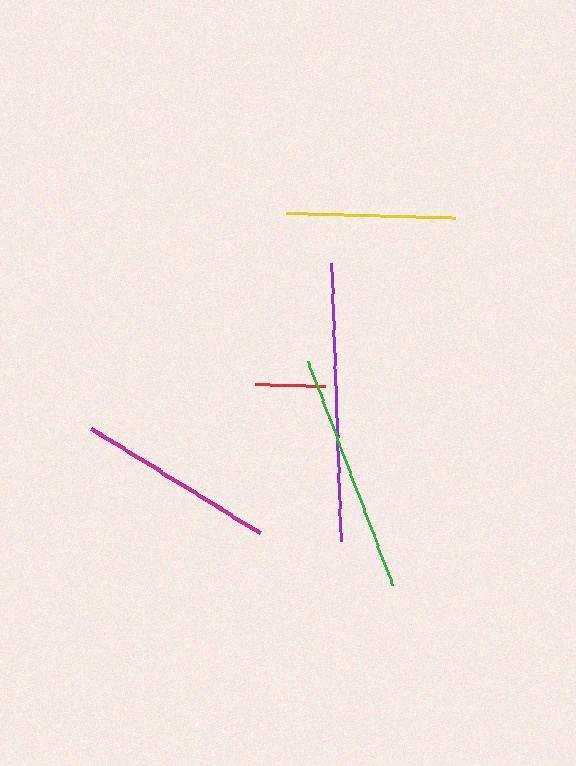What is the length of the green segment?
The green segment is approximately 240 pixels long.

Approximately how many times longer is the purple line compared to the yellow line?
The purple line is approximately 1.6 times the length of the yellow line.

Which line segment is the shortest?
The red line is the shortest at approximately 71 pixels.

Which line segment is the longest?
The purple line is the longest at approximately 277 pixels.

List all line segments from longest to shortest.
From longest to shortest: purple, green, magenta, yellow, red.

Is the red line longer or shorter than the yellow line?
The yellow line is longer than the red line.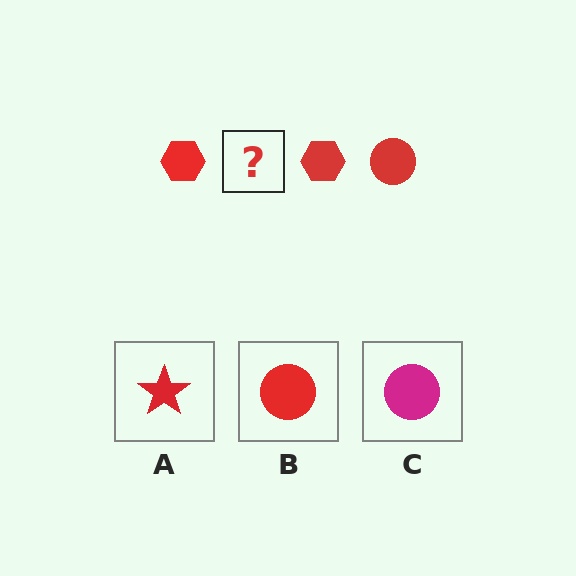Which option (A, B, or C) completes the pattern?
B.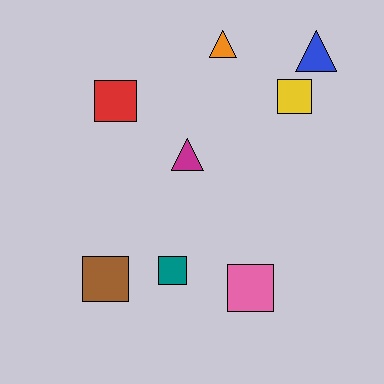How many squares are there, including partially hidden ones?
There are 5 squares.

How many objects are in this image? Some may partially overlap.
There are 8 objects.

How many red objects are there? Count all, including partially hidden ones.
There is 1 red object.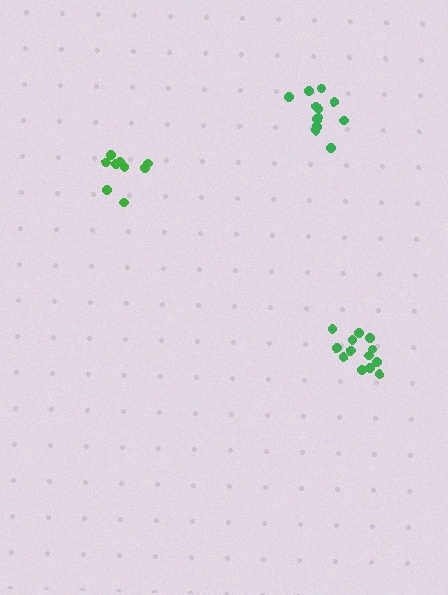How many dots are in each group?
Group 1: 9 dots, Group 2: 13 dots, Group 3: 12 dots (34 total).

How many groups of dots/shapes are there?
There are 3 groups.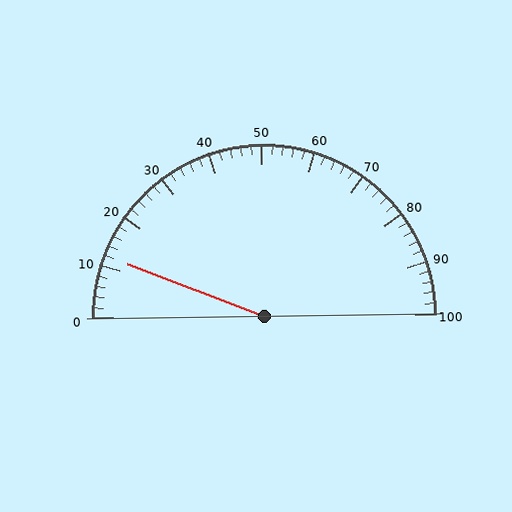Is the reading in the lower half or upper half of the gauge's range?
The reading is in the lower half of the range (0 to 100).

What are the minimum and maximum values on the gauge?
The gauge ranges from 0 to 100.